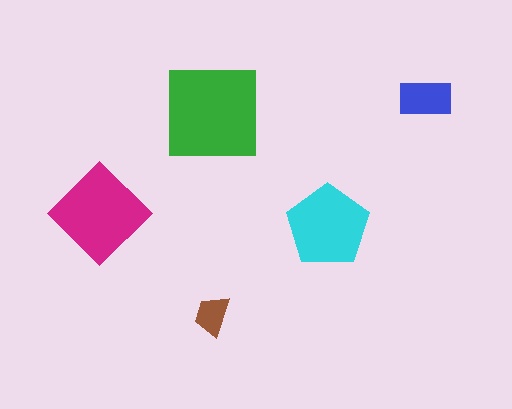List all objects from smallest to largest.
The brown trapezoid, the blue rectangle, the cyan pentagon, the magenta diamond, the green square.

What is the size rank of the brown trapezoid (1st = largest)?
5th.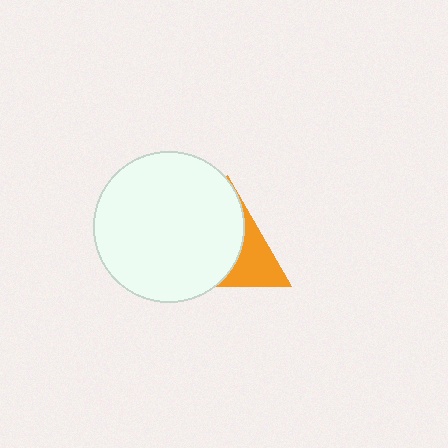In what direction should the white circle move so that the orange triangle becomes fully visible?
The white circle should move left. That is the shortest direction to clear the overlap and leave the orange triangle fully visible.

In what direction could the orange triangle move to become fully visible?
The orange triangle could move right. That would shift it out from behind the white circle entirely.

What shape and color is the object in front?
The object in front is a white circle.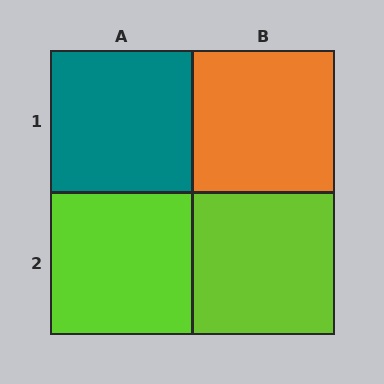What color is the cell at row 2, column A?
Lime.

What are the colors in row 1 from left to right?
Teal, orange.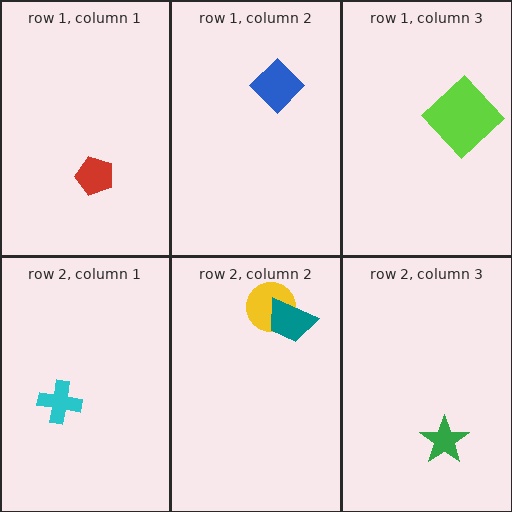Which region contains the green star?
The row 2, column 3 region.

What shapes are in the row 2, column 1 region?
The cyan cross.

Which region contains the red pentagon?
The row 1, column 1 region.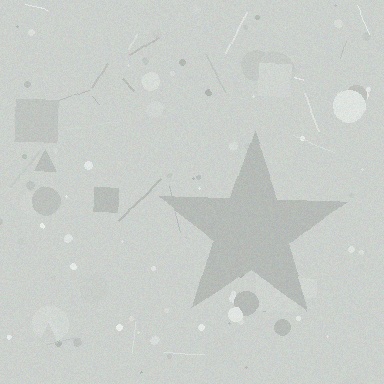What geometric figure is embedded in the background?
A star is embedded in the background.